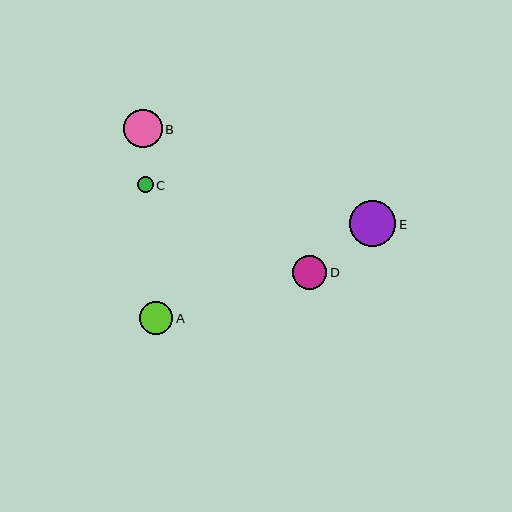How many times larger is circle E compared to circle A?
Circle E is approximately 1.4 times the size of circle A.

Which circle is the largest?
Circle E is the largest with a size of approximately 46 pixels.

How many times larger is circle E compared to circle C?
Circle E is approximately 2.9 times the size of circle C.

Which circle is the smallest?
Circle C is the smallest with a size of approximately 16 pixels.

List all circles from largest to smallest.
From largest to smallest: E, B, D, A, C.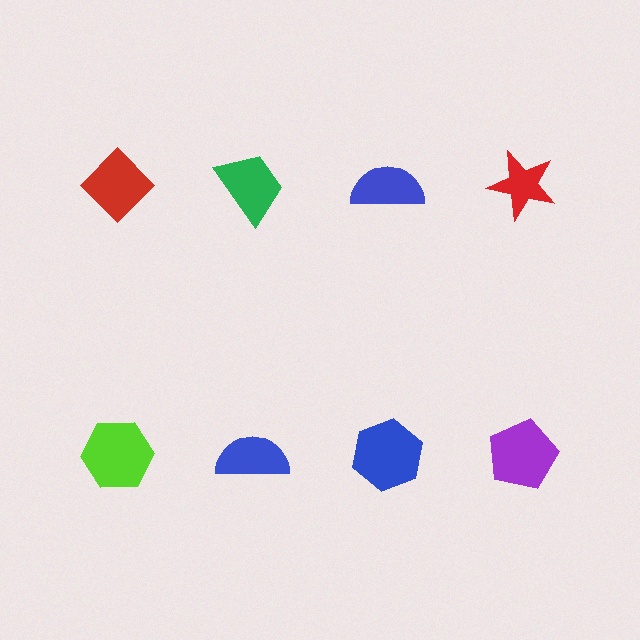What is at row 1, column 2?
A green trapezoid.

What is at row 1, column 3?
A blue semicircle.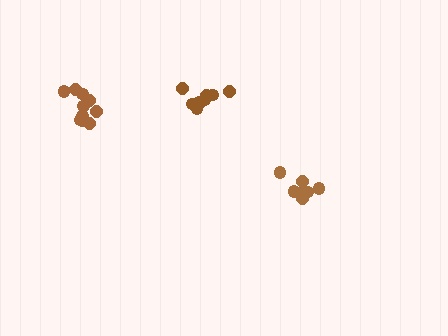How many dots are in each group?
Group 1: 9 dots, Group 2: 7 dots, Group 3: 10 dots (26 total).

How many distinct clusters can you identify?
There are 3 distinct clusters.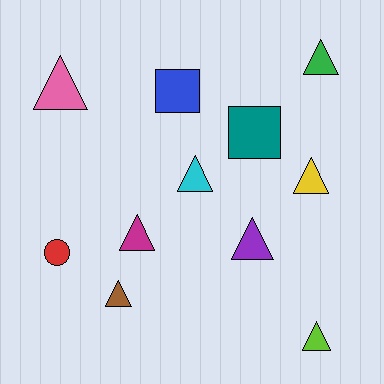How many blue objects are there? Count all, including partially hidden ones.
There is 1 blue object.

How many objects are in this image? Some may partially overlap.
There are 11 objects.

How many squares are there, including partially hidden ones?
There are 2 squares.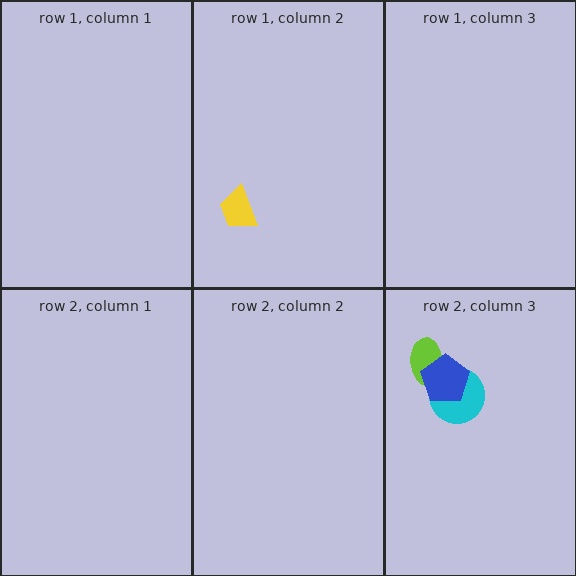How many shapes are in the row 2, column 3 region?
3.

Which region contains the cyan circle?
The row 2, column 3 region.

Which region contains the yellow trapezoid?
The row 1, column 2 region.